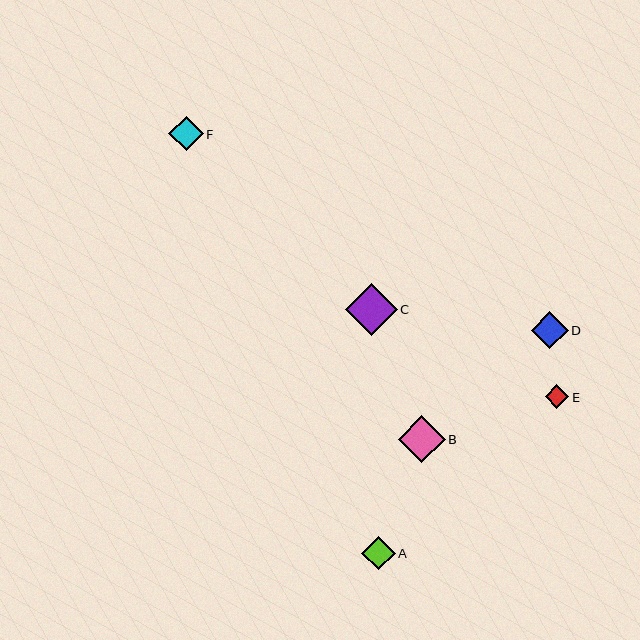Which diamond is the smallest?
Diamond E is the smallest with a size of approximately 24 pixels.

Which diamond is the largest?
Diamond C is the largest with a size of approximately 52 pixels.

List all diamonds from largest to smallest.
From largest to smallest: C, B, D, F, A, E.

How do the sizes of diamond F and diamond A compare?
Diamond F and diamond A are approximately the same size.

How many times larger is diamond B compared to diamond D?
Diamond B is approximately 1.3 times the size of diamond D.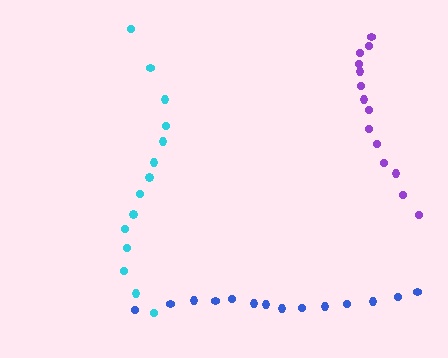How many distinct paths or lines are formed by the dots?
There are 3 distinct paths.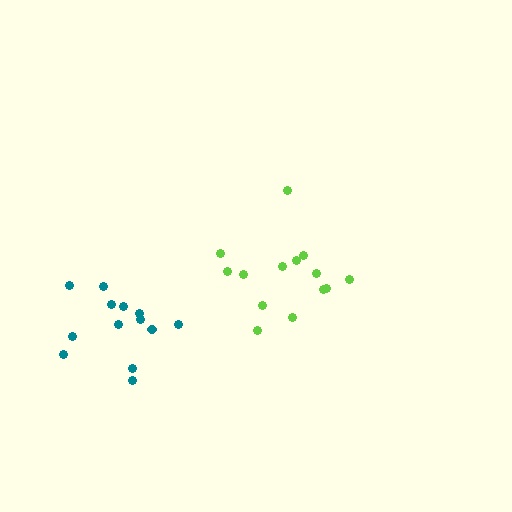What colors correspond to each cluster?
The clusters are colored: lime, teal.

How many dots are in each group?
Group 1: 14 dots, Group 2: 13 dots (27 total).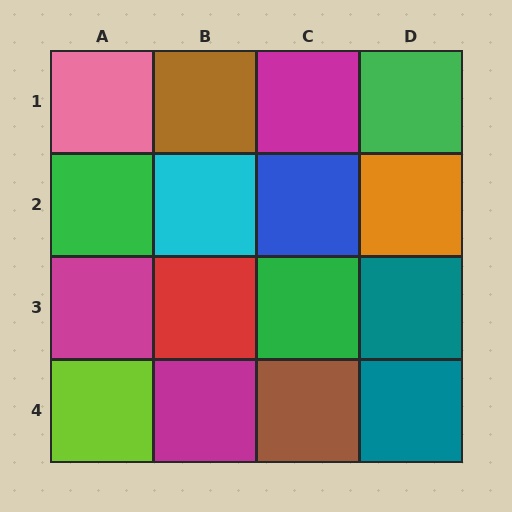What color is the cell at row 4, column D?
Teal.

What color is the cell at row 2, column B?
Cyan.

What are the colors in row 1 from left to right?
Pink, brown, magenta, green.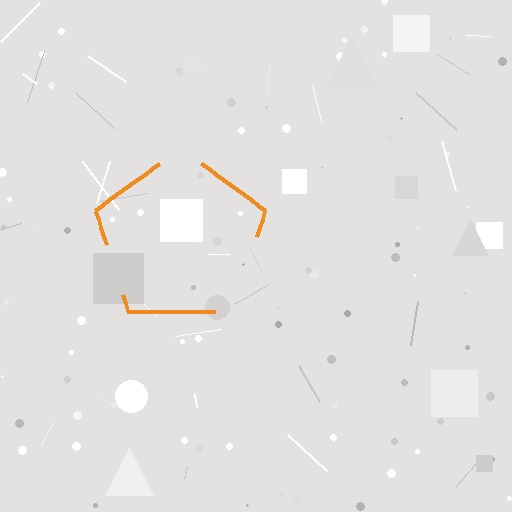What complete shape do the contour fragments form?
The contour fragments form a pentagon.